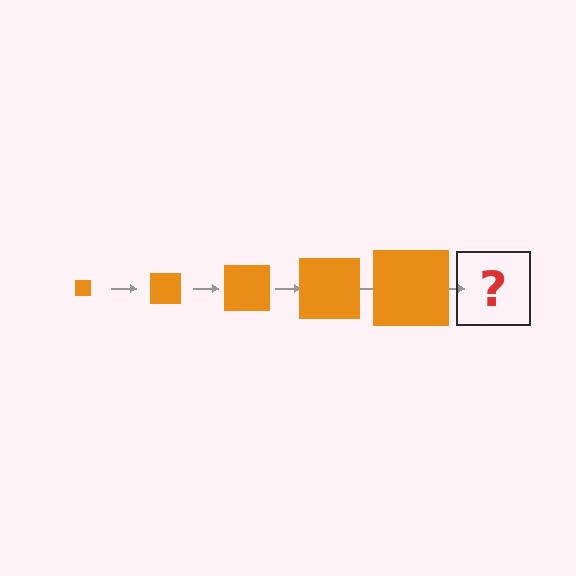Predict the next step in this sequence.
The next step is an orange square, larger than the previous one.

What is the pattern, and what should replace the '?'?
The pattern is that the square gets progressively larger each step. The '?' should be an orange square, larger than the previous one.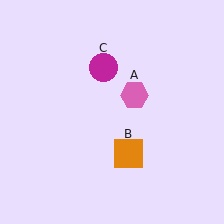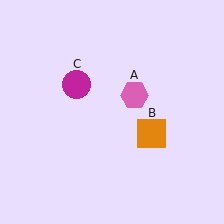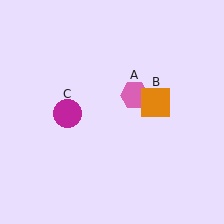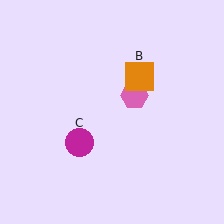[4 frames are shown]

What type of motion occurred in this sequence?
The orange square (object B), magenta circle (object C) rotated counterclockwise around the center of the scene.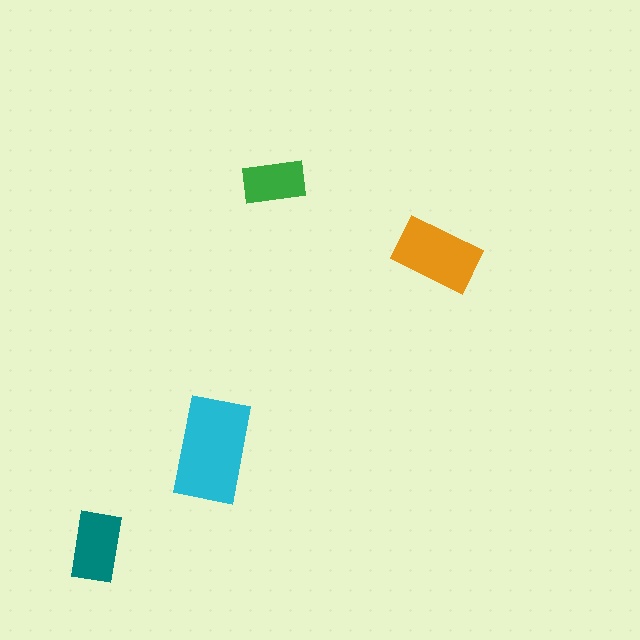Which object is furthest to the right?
The orange rectangle is rightmost.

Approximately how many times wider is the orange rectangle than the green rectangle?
About 1.5 times wider.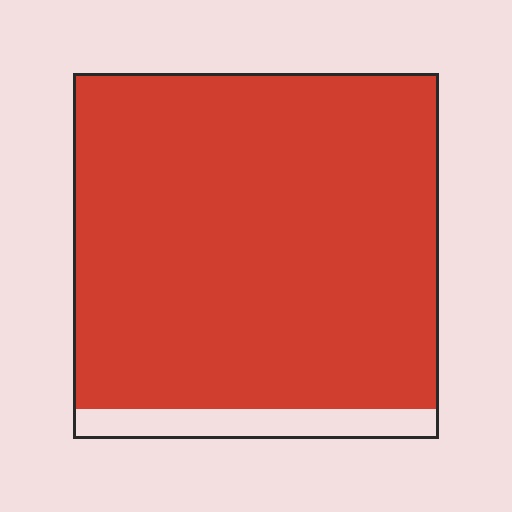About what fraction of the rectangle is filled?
About nine tenths (9/10).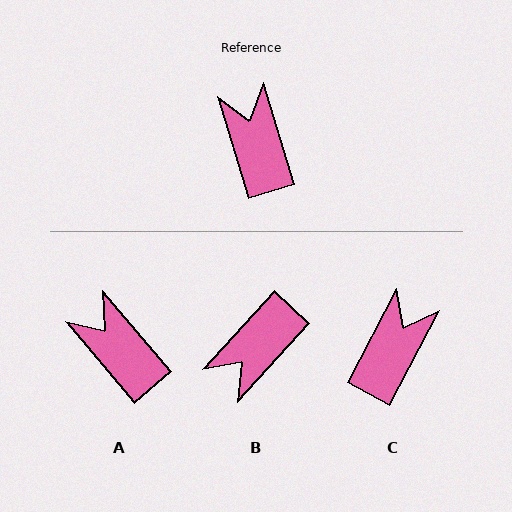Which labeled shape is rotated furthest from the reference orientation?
B, about 120 degrees away.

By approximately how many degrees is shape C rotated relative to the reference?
Approximately 45 degrees clockwise.